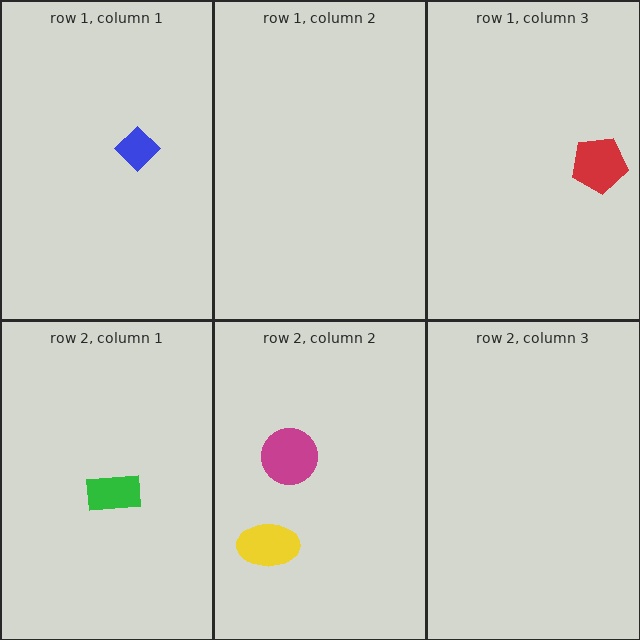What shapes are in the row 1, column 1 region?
The blue diamond.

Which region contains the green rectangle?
The row 2, column 1 region.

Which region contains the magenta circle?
The row 2, column 2 region.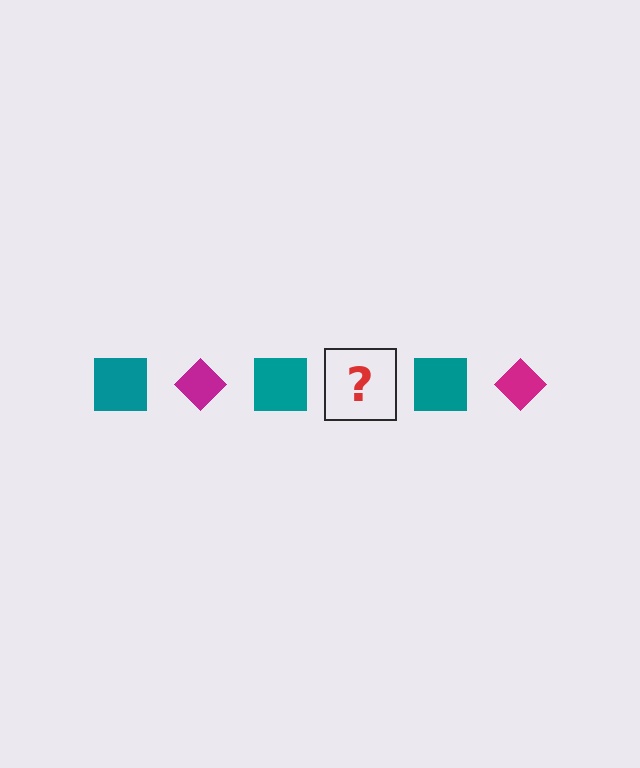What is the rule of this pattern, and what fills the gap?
The rule is that the pattern alternates between teal square and magenta diamond. The gap should be filled with a magenta diamond.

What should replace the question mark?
The question mark should be replaced with a magenta diamond.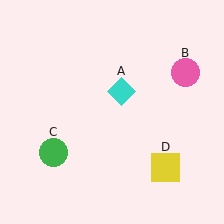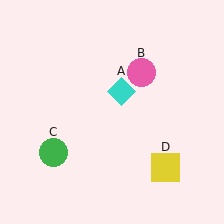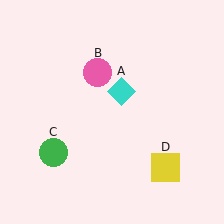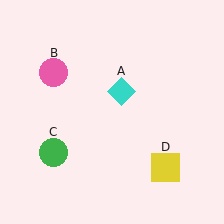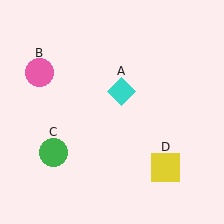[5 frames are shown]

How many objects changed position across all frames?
1 object changed position: pink circle (object B).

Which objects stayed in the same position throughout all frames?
Cyan diamond (object A) and green circle (object C) and yellow square (object D) remained stationary.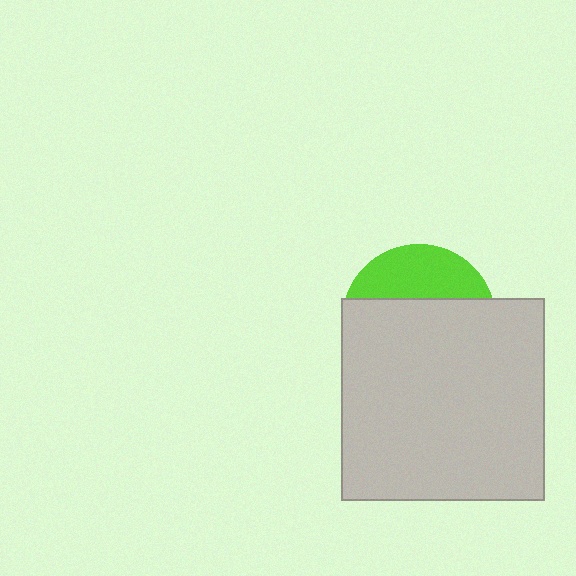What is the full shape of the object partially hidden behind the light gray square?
The partially hidden object is a lime circle.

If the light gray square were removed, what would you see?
You would see the complete lime circle.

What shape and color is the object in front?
The object in front is a light gray square.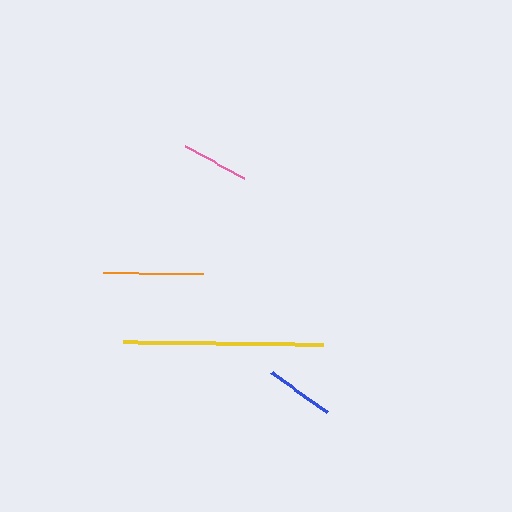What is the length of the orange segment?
The orange segment is approximately 100 pixels long.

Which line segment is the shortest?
The pink line is the shortest at approximately 67 pixels.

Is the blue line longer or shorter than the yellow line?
The yellow line is longer than the blue line.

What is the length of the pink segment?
The pink segment is approximately 67 pixels long.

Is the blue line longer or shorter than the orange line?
The orange line is longer than the blue line.